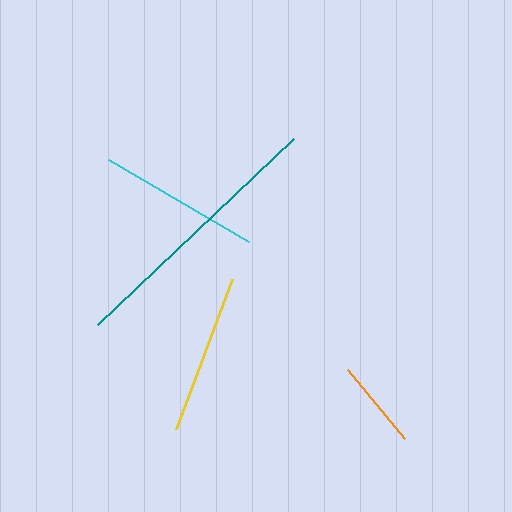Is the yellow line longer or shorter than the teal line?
The teal line is longer than the yellow line.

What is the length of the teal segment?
The teal segment is approximately 270 pixels long.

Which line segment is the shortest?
The orange line is the shortest at approximately 89 pixels.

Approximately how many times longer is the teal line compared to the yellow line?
The teal line is approximately 1.7 times the length of the yellow line.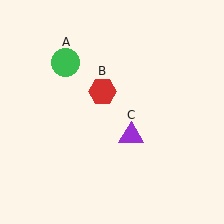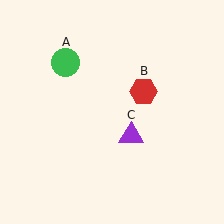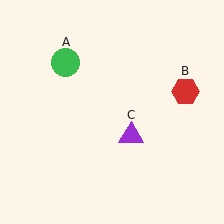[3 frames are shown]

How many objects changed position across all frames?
1 object changed position: red hexagon (object B).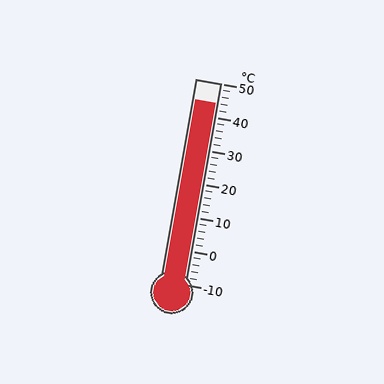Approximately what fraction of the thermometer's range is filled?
The thermometer is filled to approximately 90% of its range.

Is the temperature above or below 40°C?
The temperature is above 40°C.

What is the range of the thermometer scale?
The thermometer scale ranges from -10°C to 50°C.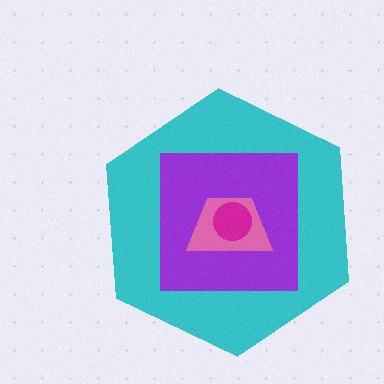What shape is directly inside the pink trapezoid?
The magenta circle.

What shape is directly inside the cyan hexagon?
The purple square.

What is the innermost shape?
The magenta circle.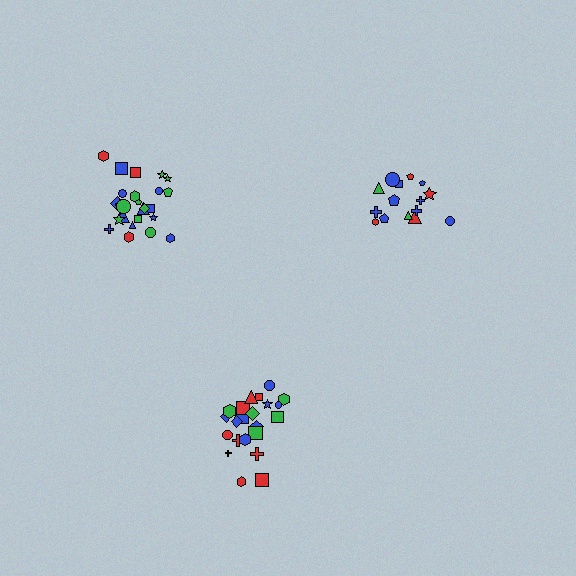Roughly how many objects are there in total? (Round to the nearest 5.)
Roughly 60 objects in total.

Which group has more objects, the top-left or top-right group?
The top-left group.